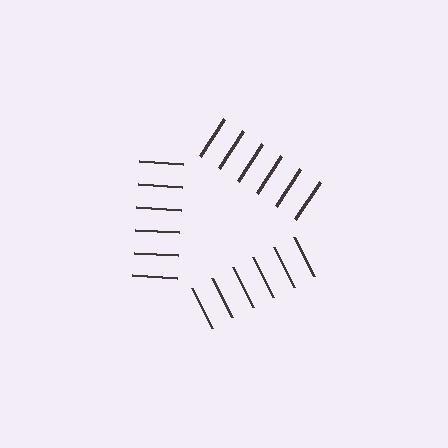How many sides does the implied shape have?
3 sides — the line-ends trace a triangle.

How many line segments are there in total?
18 — 6 along each of the 3 edges.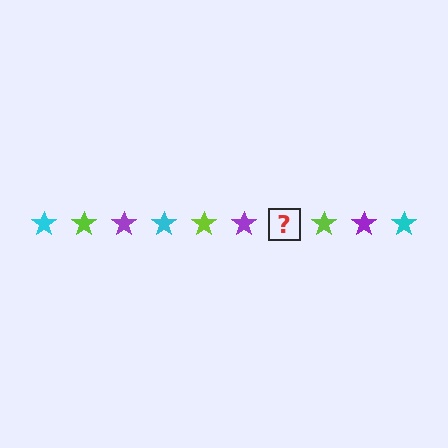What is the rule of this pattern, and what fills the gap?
The rule is that the pattern cycles through cyan, lime, purple stars. The gap should be filled with a cyan star.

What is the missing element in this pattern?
The missing element is a cyan star.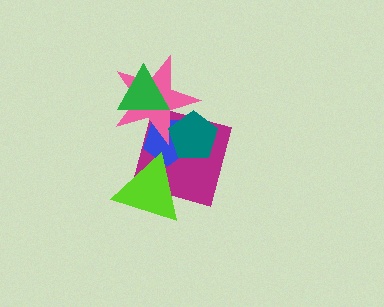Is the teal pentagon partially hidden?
No, no other shape covers it.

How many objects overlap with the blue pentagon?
4 objects overlap with the blue pentagon.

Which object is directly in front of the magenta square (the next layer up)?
The blue pentagon is directly in front of the magenta square.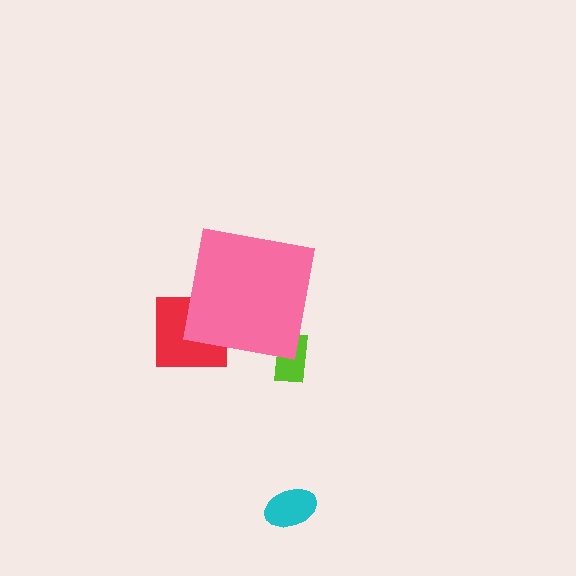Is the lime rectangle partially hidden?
Yes, the lime rectangle is partially hidden behind the pink square.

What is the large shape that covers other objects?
A pink square.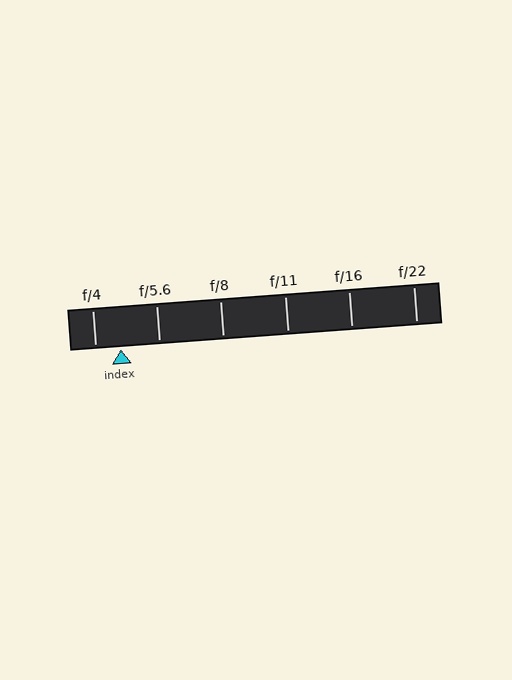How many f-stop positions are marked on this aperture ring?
There are 6 f-stop positions marked.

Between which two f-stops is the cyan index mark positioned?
The index mark is between f/4 and f/5.6.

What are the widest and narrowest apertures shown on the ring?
The widest aperture shown is f/4 and the narrowest is f/22.